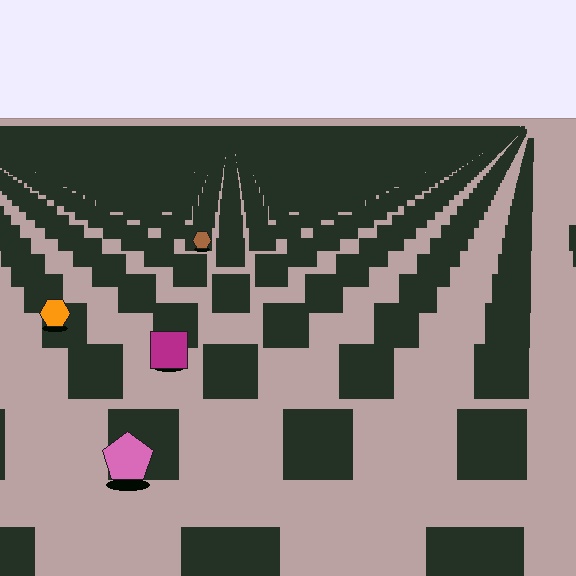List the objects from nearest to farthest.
From nearest to farthest: the pink pentagon, the magenta square, the orange hexagon, the brown hexagon.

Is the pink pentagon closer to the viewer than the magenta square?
Yes. The pink pentagon is closer — you can tell from the texture gradient: the ground texture is coarser near it.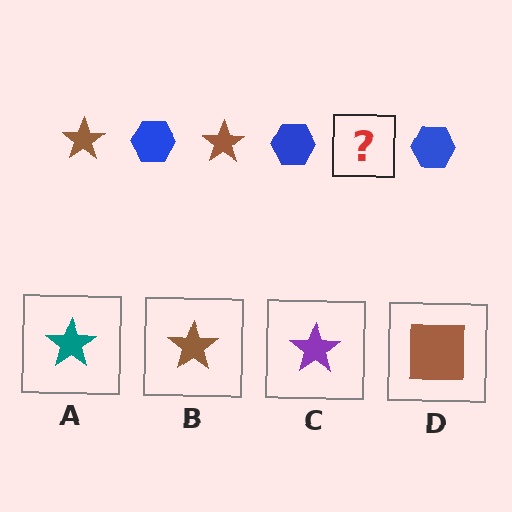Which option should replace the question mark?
Option B.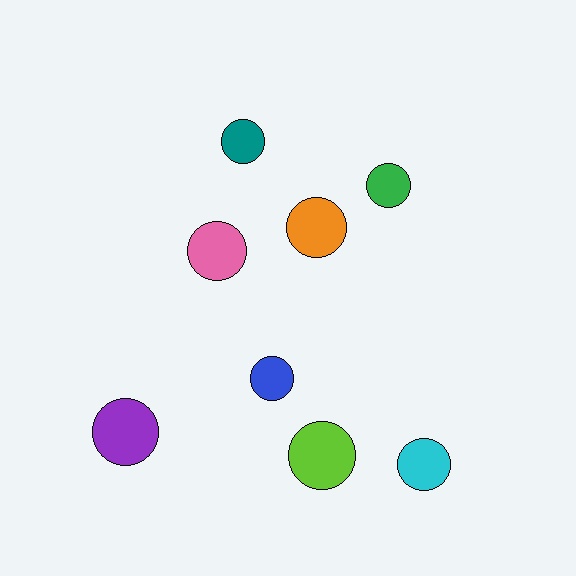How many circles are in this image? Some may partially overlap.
There are 8 circles.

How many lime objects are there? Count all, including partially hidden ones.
There is 1 lime object.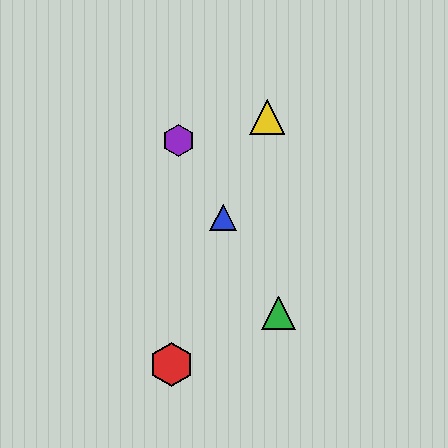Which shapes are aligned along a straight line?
The blue triangle, the green triangle, the purple hexagon are aligned along a straight line.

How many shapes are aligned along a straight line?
3 shapes (the blue triangle, the green triangle, the purple hexagon) are aligned along a straight line.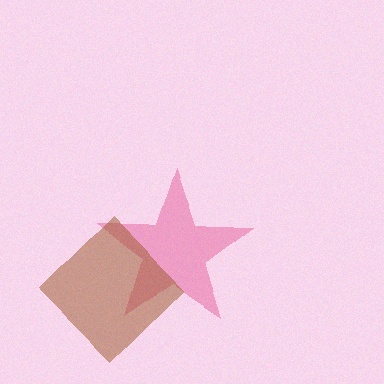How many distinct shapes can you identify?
There are 2 distinct shapes: a pink star, a brown diamond.